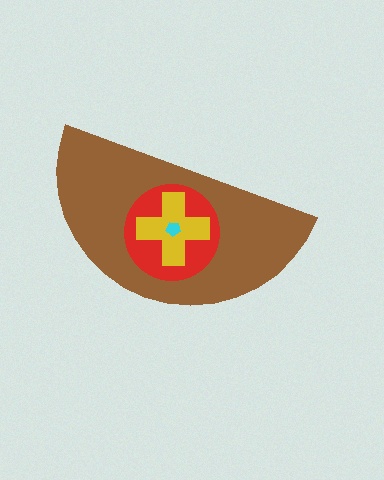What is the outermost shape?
The brown semicircle.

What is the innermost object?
The cyan pentagon.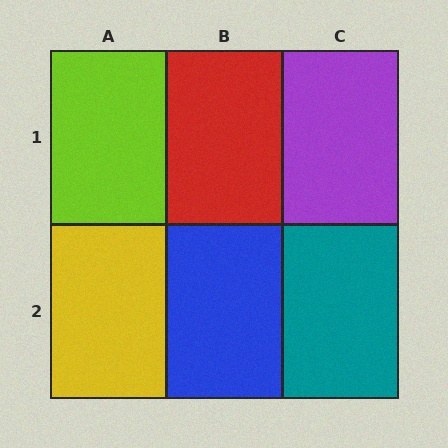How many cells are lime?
1 cell is lime.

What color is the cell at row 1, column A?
Lime.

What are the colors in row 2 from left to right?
Yellow, blue, teal.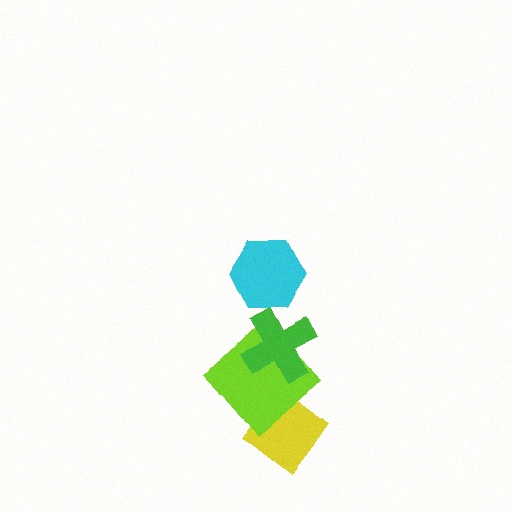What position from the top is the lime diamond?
The lime diamond is 3rd from the top.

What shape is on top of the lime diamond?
The green cross is on top of the lime diamond.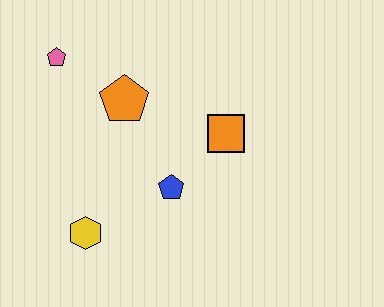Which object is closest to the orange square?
The blue pentagon is closest to the orange square.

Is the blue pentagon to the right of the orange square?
No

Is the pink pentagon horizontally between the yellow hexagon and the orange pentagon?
No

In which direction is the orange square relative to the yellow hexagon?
The orange square is to the right of the yellow hexagon.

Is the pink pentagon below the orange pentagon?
No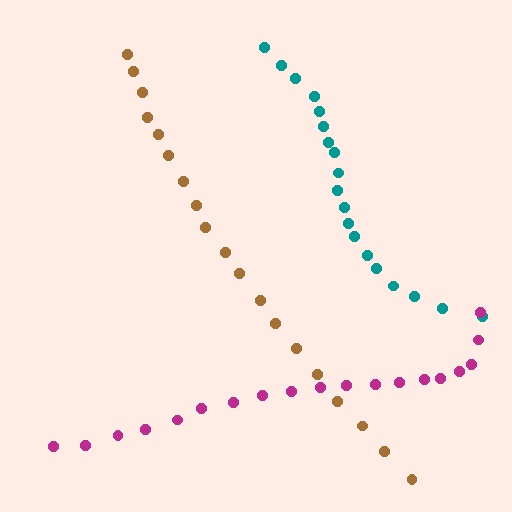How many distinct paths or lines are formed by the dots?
There are 3 distinct paths.